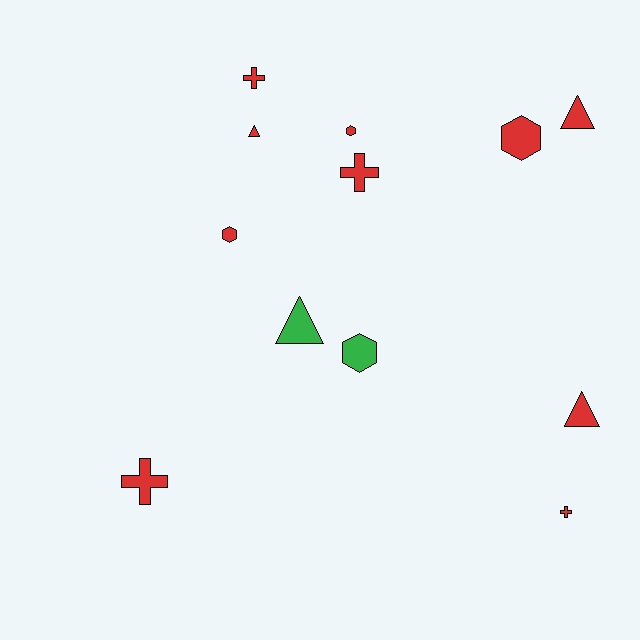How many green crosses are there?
There are no green crosses.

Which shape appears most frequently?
Triangle, with 4 objects.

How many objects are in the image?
There are 12 objects.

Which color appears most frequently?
Red, with 10 objects.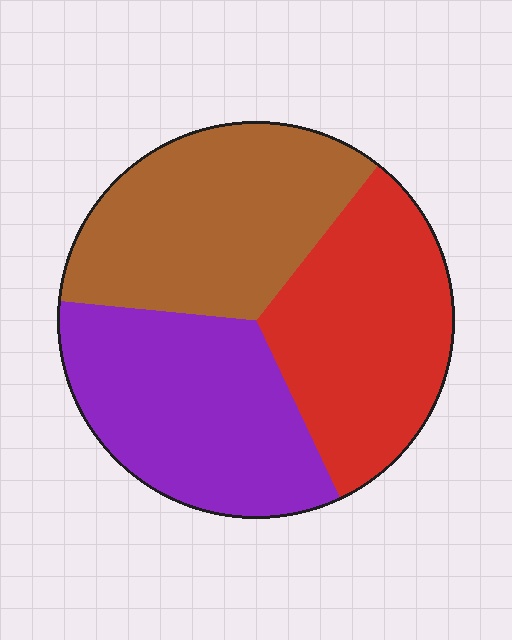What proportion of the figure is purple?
Purple takes up about one third (1/3) of the figure.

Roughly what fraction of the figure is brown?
Brown takes up about one third (1/3) of the figure.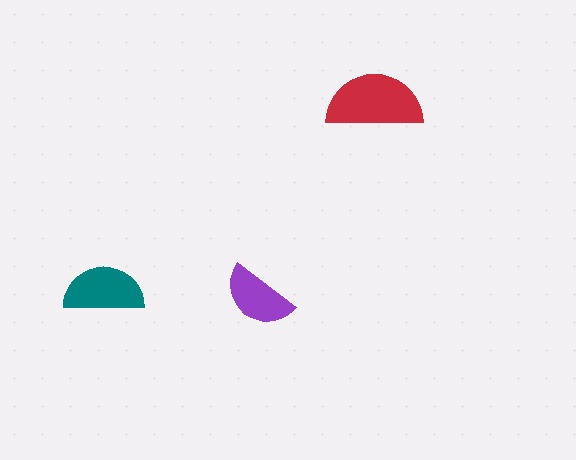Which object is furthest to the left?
The teal semicircle is leftmost.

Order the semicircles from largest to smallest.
the red one, the teal one, the purple one.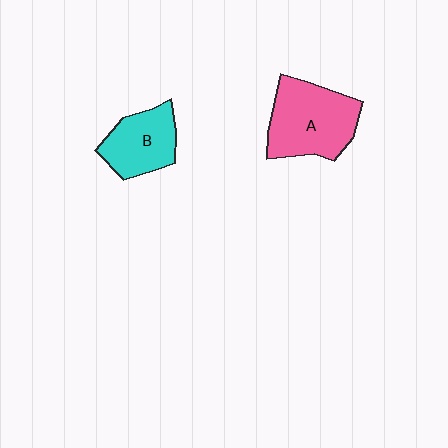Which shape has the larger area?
Shape A (pink).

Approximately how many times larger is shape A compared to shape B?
Approximately 1.4 times.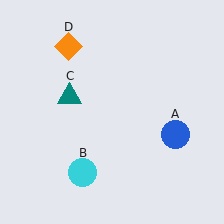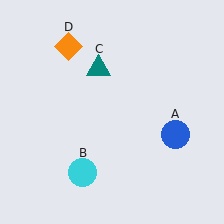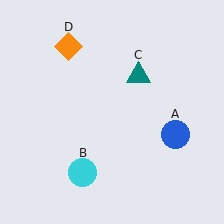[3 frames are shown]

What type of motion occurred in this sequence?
The teal triangle (object C) rotated clockwise around the center of the scene.